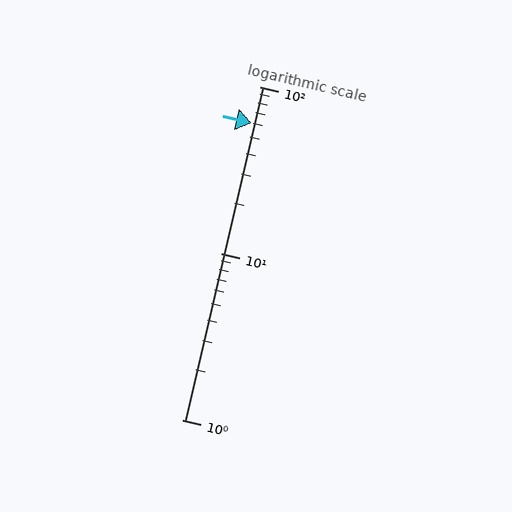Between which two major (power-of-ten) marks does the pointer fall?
The pointer is between 10 and 100.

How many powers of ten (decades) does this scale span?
The scale spans 2 decades, from 1 to 100.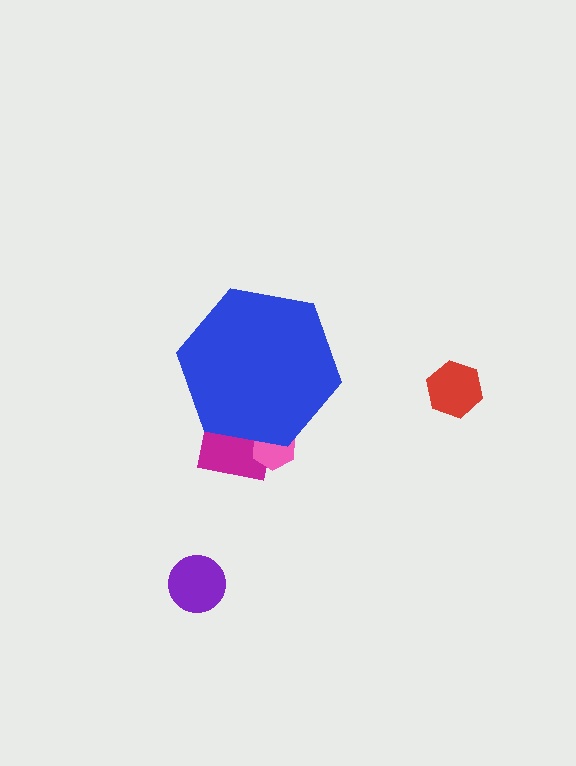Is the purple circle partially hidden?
No, the purple circle is fully visible.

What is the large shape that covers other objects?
A blue hexagon.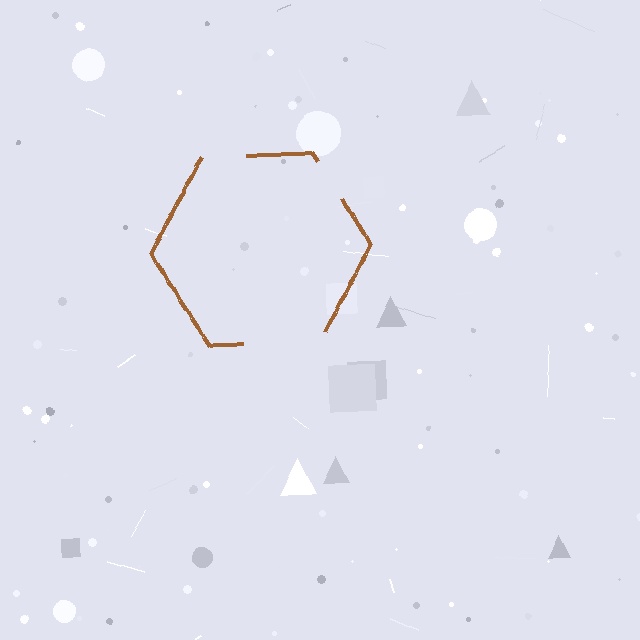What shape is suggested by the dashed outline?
The dashed outline suggests a hexagon.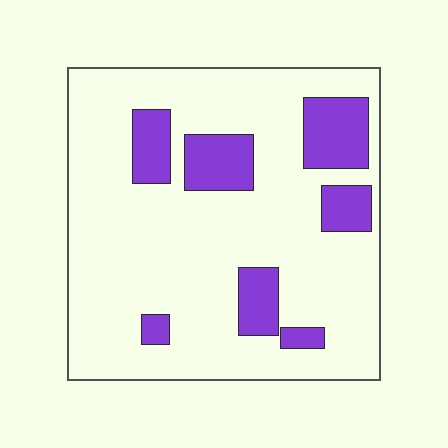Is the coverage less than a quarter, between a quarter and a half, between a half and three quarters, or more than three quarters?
Less than a quarter.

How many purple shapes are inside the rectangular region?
7.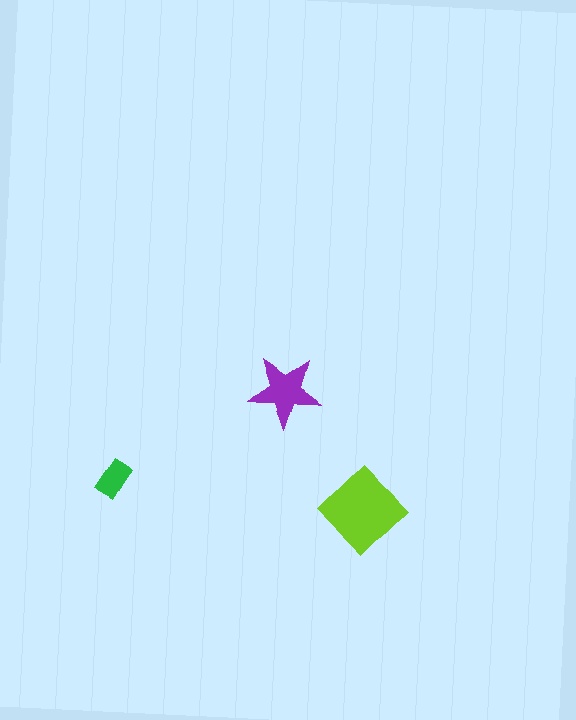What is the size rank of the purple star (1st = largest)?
2nd.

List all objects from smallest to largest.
The green rectangle, the purple star, the lime diamond.